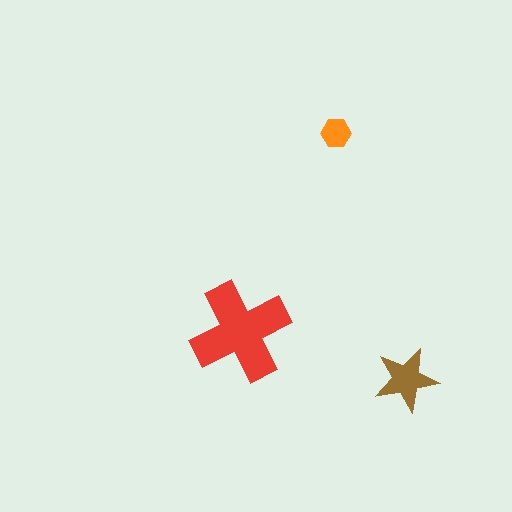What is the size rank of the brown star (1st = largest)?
2nd.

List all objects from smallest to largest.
The orange hexagon, the brown star, the red cross.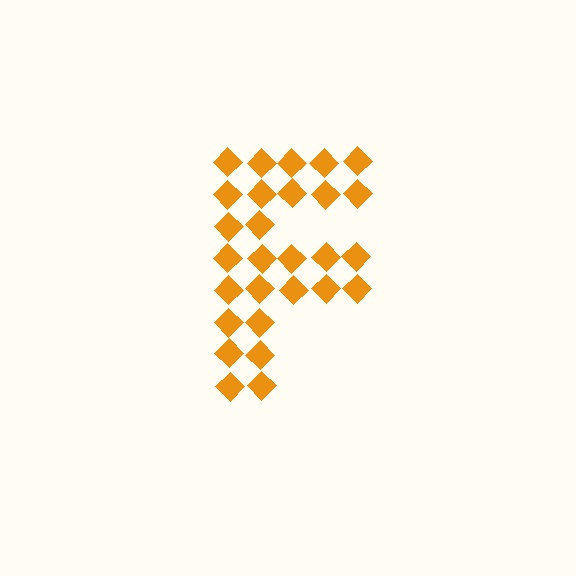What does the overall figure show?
The overall figure shows the letter F.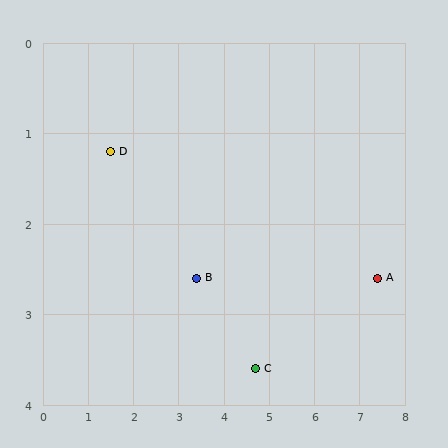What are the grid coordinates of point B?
Point B is at approximately (3.4, 2.6).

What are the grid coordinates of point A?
Point A is at approximately (7.4, 2.6).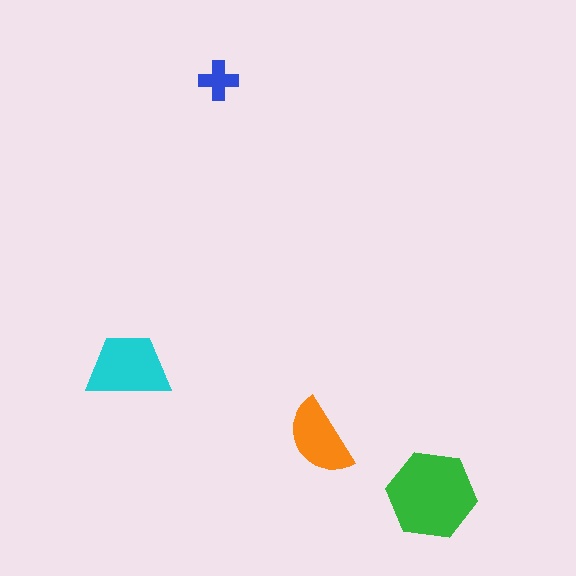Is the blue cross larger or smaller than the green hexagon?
Smaller.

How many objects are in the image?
There are 4 objects in the image.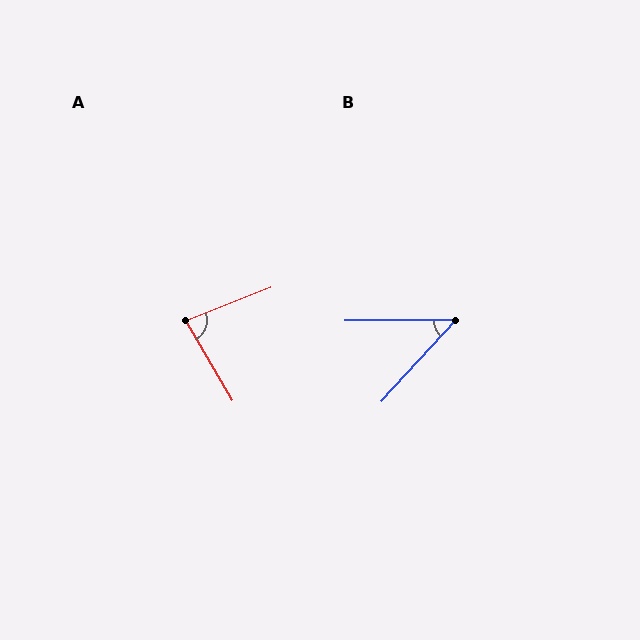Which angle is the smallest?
B, at approximately 47 degrees.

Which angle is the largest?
A, at approximately 81 degrees.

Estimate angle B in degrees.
Approximately 47 degrees.